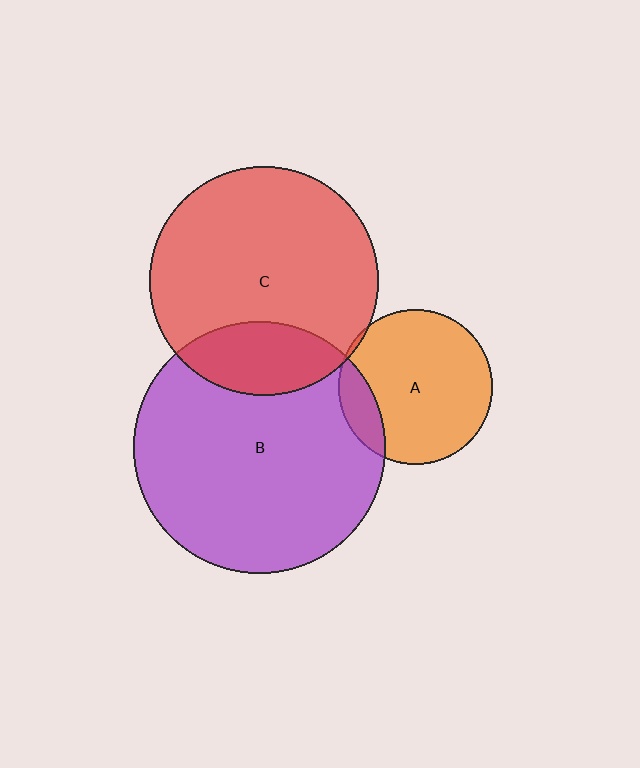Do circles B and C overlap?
Yes.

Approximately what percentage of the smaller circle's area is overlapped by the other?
Approximately 20%.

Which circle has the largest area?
Circle B (purple).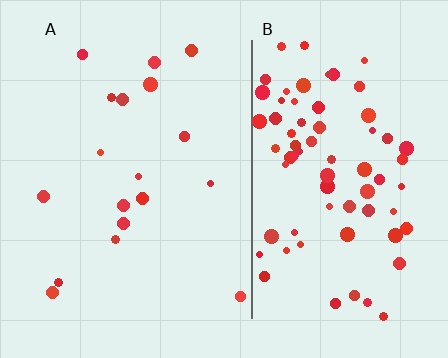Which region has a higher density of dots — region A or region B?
B (the right).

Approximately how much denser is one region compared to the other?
Approximately 4.2× — region B over region A.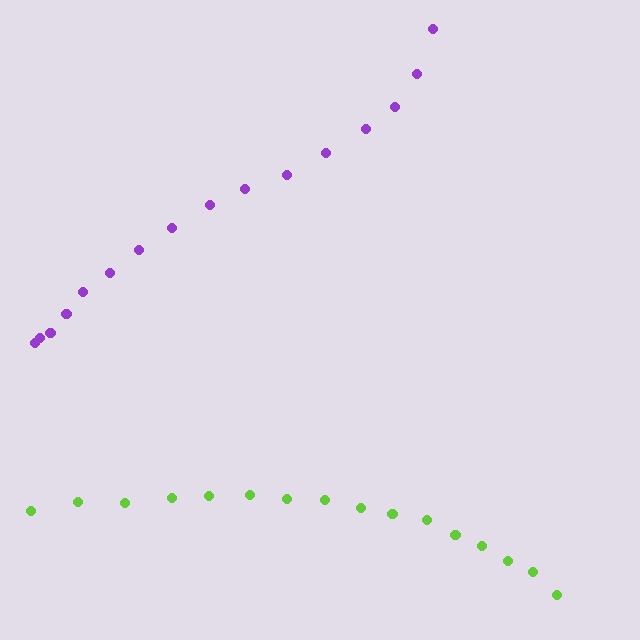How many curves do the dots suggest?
There are 2 distinct paths.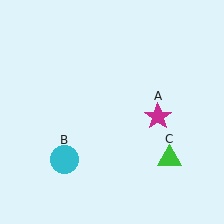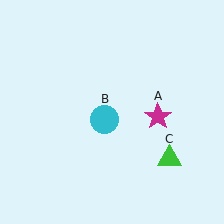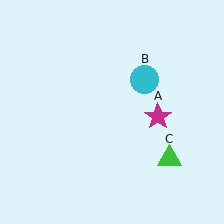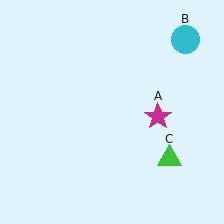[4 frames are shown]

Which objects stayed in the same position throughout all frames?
Magenta star (object A) and green triangle (object C) remained stationary.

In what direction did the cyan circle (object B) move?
The cyan circle (object B) moved up and to the right.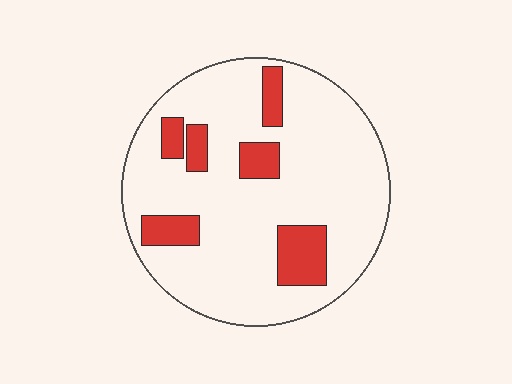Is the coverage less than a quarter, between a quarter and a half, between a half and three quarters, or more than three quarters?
Less than a quarter.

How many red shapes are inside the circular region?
6.